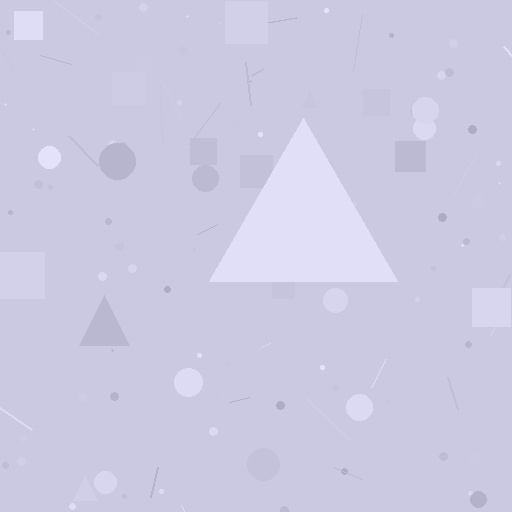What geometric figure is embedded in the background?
A triangle is embedded in the background.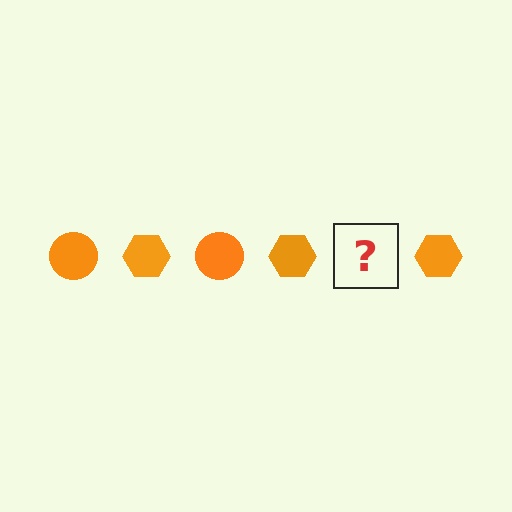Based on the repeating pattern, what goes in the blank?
The blank should be an orange circle.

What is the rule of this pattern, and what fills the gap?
The rule is that the pattern cycles through circle, hexagon shapes in orange. The gap should be filled with an orange circle.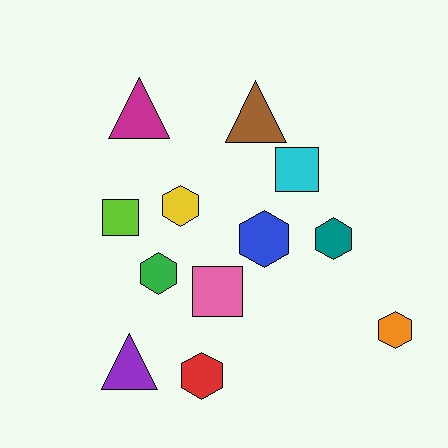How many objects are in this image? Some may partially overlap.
There are 12 objects.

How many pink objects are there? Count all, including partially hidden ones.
There is 1 pink object.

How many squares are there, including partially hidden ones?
There are 3 squares.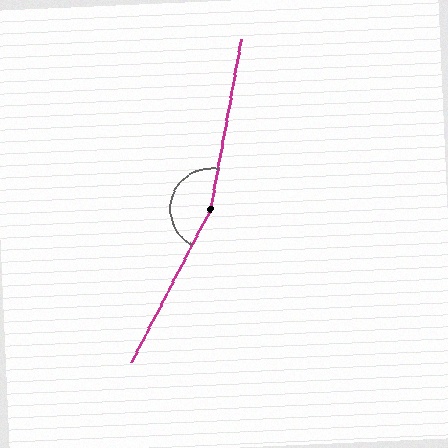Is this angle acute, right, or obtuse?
It is obtuse.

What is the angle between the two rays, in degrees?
Approximately 163 degrees.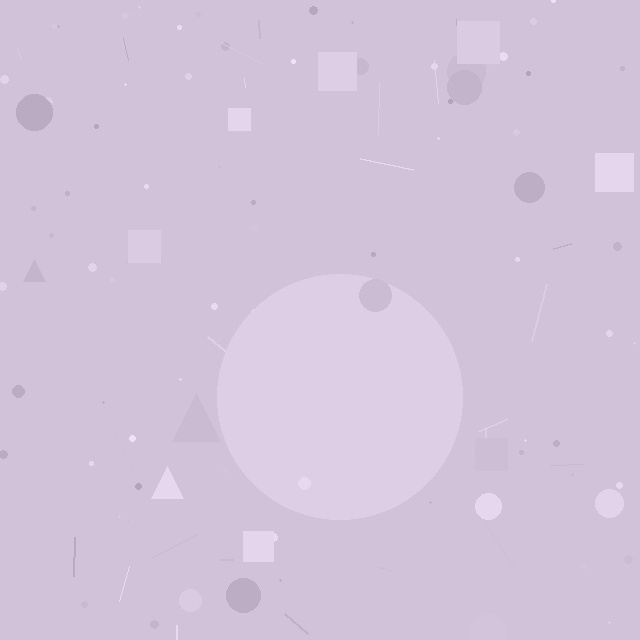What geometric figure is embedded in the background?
A circle is embedded in the background.